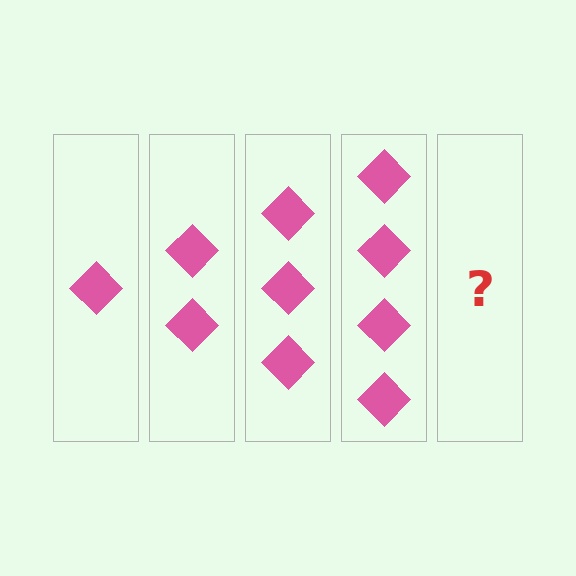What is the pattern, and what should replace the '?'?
The pattern is that each step adds one more diamond. The '?' should be 5 diamonds.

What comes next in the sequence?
The next element should be 5 diamonds.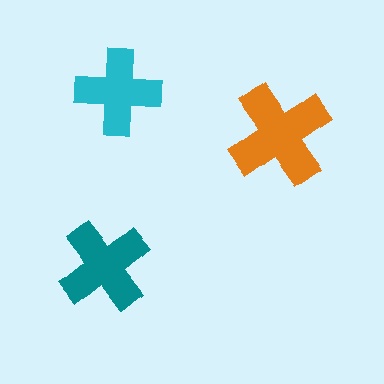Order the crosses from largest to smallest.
the orange one, the teal one, the cyan one.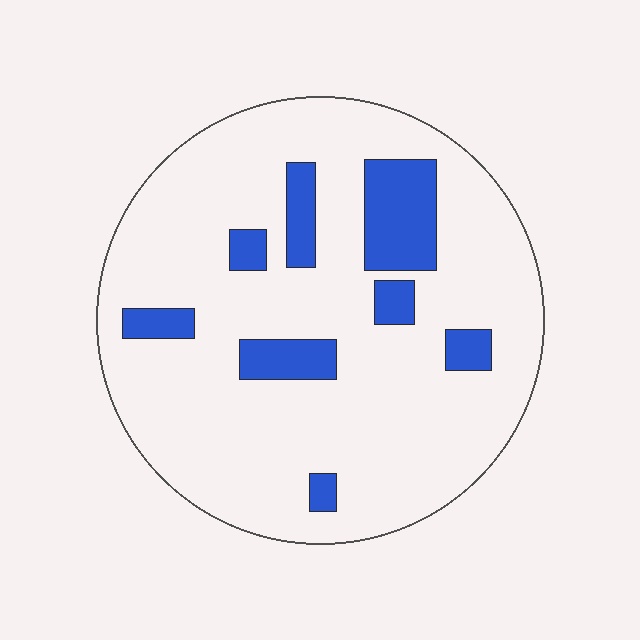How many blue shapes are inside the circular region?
8.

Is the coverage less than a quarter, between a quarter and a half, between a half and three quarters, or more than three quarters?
Less than a quarter.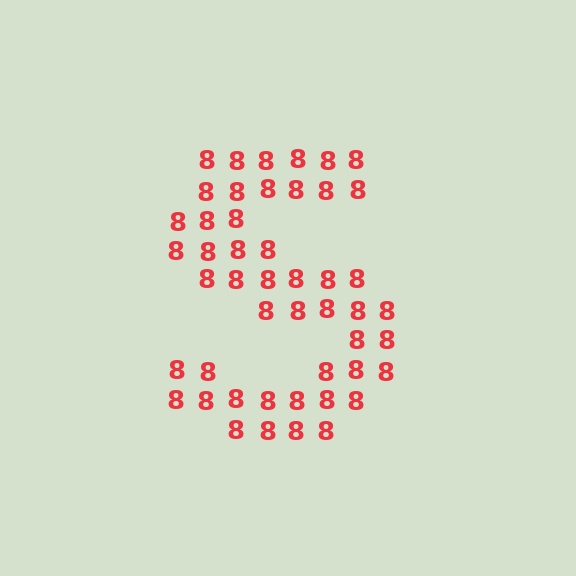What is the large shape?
The large shape is the letter S.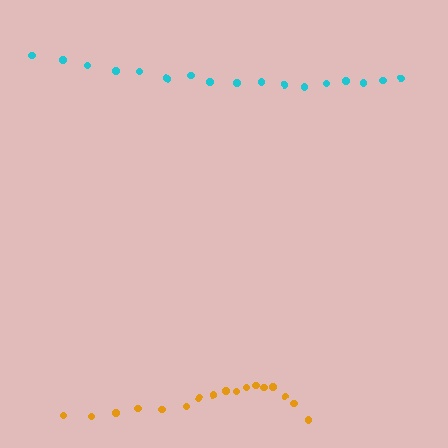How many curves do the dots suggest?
There are 2 distinct paths.